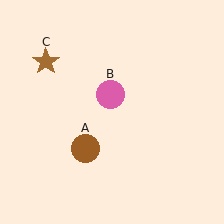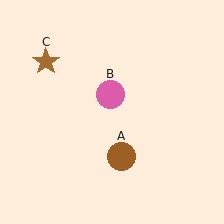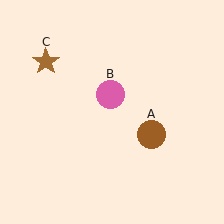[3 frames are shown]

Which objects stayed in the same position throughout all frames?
Pink circle (object B) and brown star (object C) remained stationary.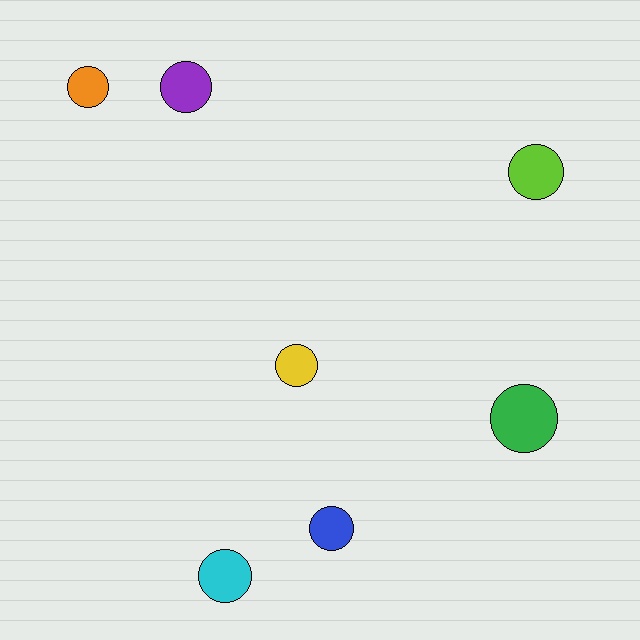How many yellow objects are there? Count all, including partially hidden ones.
There is 1 yellow object.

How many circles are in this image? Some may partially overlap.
There are 7 circles.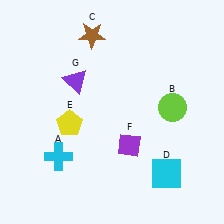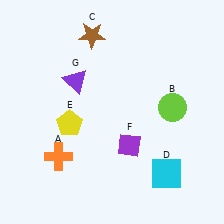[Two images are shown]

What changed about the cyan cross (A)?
In Image 1, A is cyan. In Image 2, it changed to orange.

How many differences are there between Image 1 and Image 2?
There is 1 difference between the two images.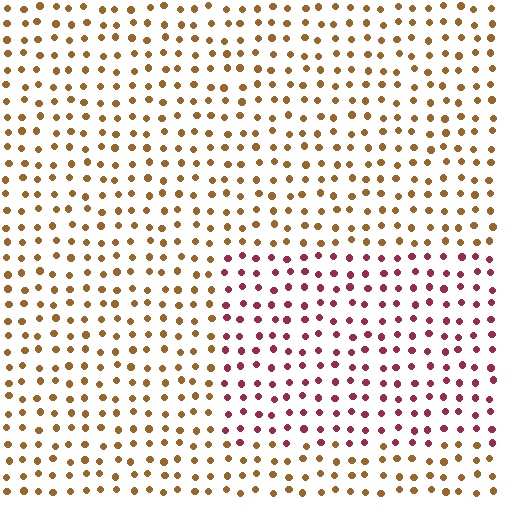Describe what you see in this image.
The image is filled with small brown elements in a uniform arrangement. A rectangle-shaped region is visible where the elements are tinted to a slightly different hue, forming a subtle color boundary.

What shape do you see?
I see a rectangle.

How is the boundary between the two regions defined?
The boundary is defined purely by a slight shift in hue (about 47 degrees). Spacing, size, and orientation are identical on both sides.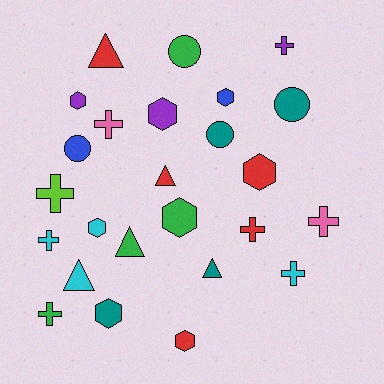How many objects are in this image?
There are 25 objects.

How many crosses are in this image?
There are 8 crosses.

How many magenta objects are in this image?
There are no magenta objects.